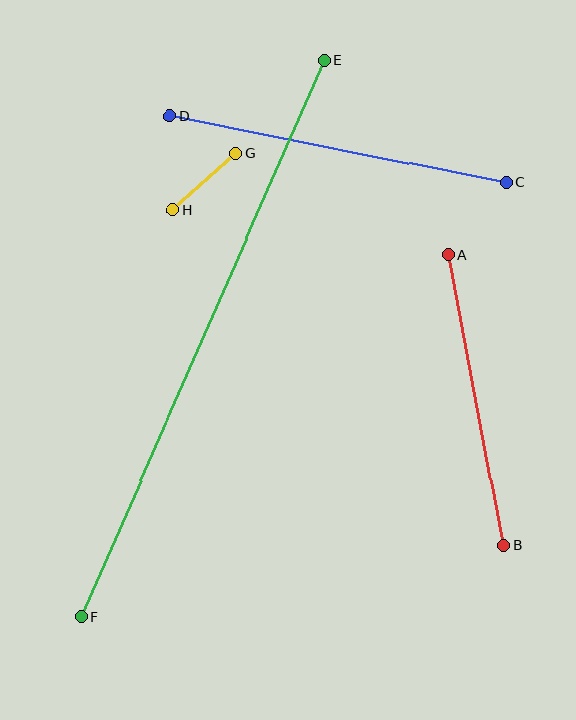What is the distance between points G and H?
The distance is approximately 84 pixels.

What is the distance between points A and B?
The distance is approximately 296 pixels.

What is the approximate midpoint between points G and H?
The midpoint is at approximately (204, 182) pixels.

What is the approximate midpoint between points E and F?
The midpoint is at approximately (203, 338) pixels.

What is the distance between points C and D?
The distance is approximately 343 pixels.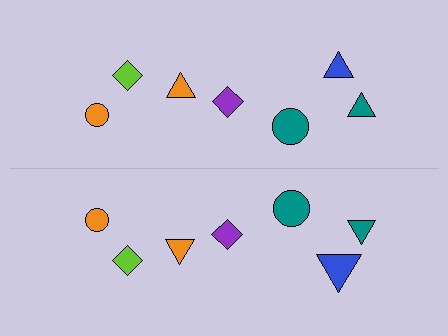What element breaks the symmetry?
The blue triangle on the bottom side has a different size than its mirror counterpart.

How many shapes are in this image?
There are 14 shapes in this image.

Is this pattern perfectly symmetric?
No, the pattern is not perfectly symmetric. The blue triangle on the bottom side has a different size than its mirror counterpart.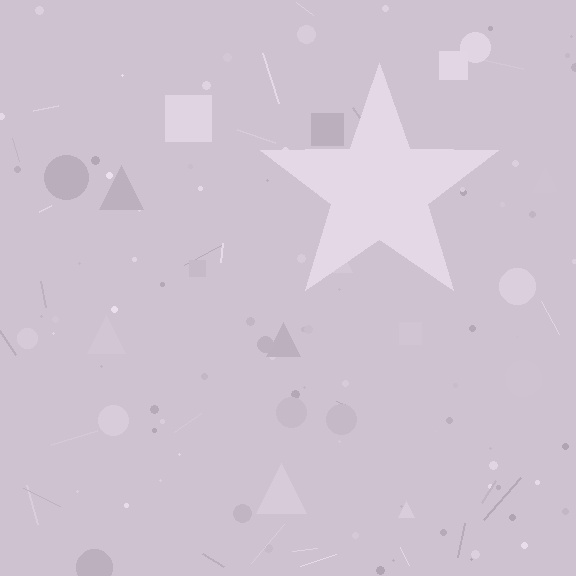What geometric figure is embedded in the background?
A star is embedded in the background.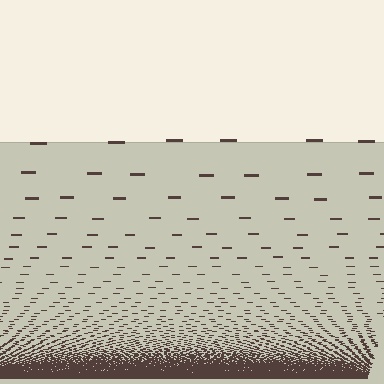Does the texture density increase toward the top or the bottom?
Density increases toward the bottom.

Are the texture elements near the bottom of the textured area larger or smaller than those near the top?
Smaller. The gradient is inverted — elements near the bottom are smaller and denser.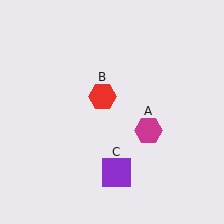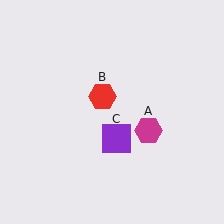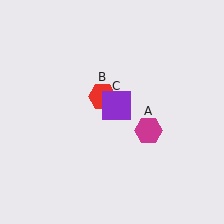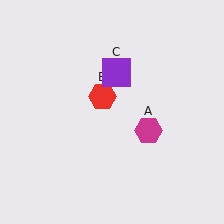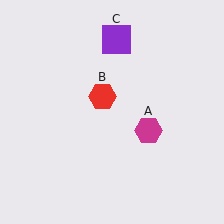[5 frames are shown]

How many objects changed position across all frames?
1 object changed position: purple square (object C).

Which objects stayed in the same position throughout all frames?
Magenta hexagon (object A) and red hexagon (object B) remained stationary.